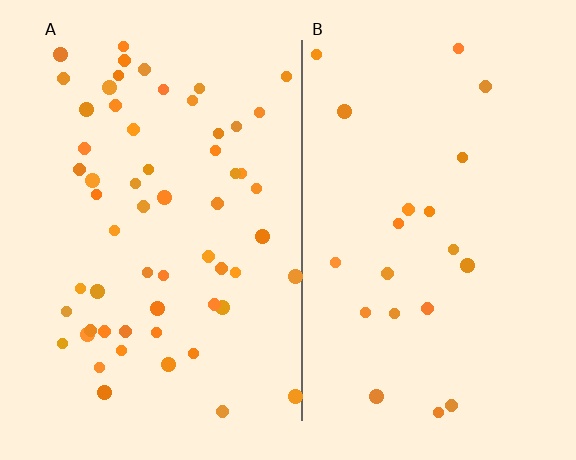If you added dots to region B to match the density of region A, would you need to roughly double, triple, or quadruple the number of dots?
Approximately triple.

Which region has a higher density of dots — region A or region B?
A (the left).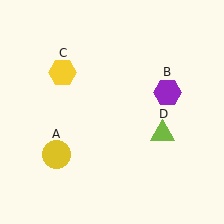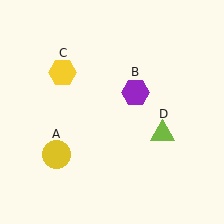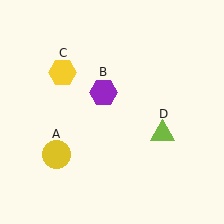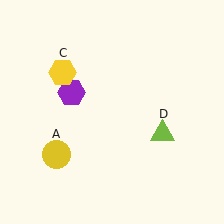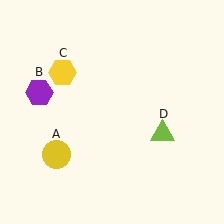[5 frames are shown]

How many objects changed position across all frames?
1 object changed position: purple hexagon (object B).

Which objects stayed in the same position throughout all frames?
Yellow circle (object A) and yellow hexagon (object C) and lime triangle (object D) remained stationary.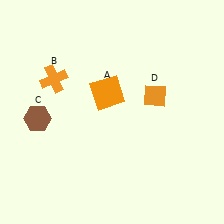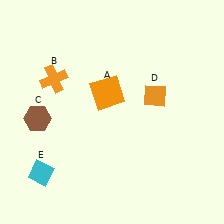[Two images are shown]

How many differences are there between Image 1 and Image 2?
There is 1 difference between the two images.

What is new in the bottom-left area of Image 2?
A cyan diamond (E) was added in the bottom-left area of Image 2.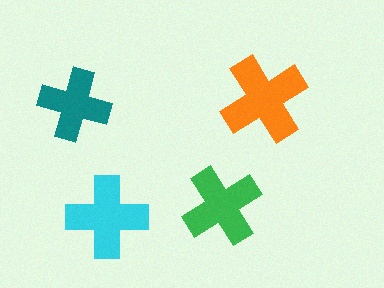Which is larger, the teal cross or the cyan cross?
The cyan one.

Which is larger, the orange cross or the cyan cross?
The orange one.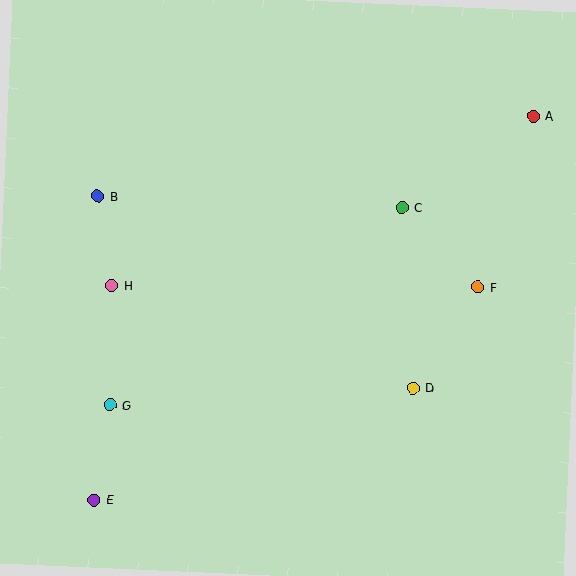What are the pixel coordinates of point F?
Point F is at (478, 287).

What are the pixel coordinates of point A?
Point A is at (533, 116).